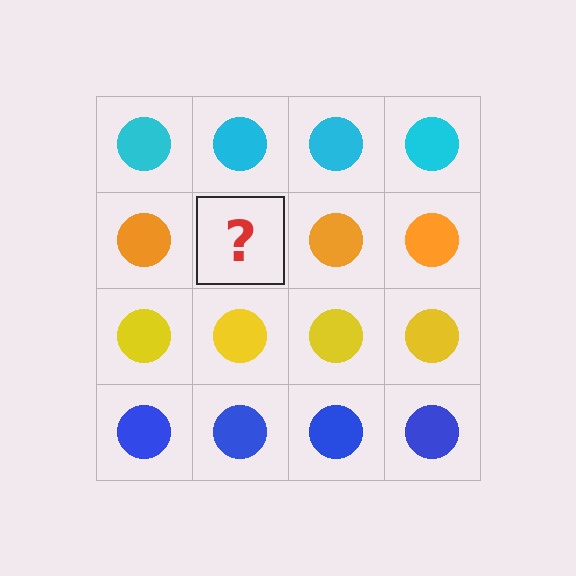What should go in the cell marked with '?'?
The missing cell should contain an orange circle.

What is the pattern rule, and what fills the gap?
The rule is that each row has a consistent color. The gap should be filled with an orange circle.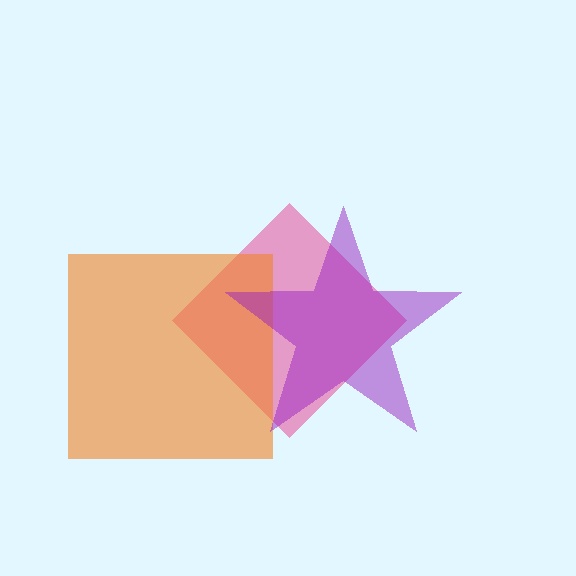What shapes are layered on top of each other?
The layered shapes are: a pink diamond, an orange square, a purple star.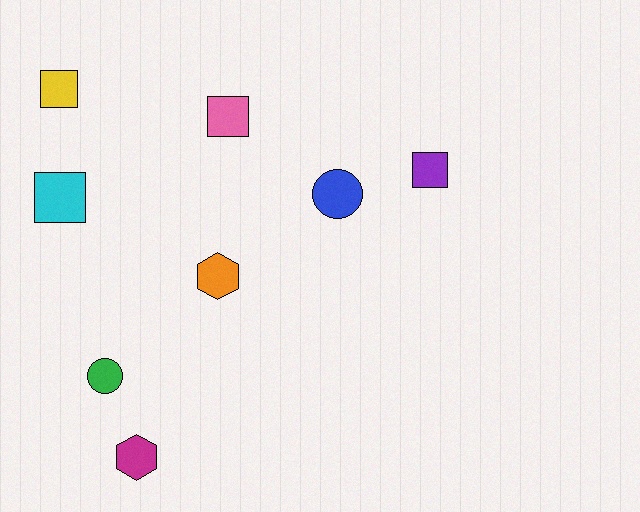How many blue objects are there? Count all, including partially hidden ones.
There is 1 blue object.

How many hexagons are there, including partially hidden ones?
There are 2 hexagons.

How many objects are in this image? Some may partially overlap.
There are 8 objects.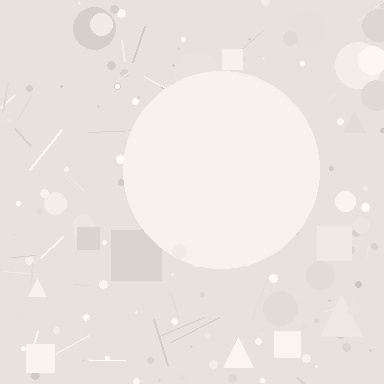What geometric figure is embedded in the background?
A circle is embedded in the background.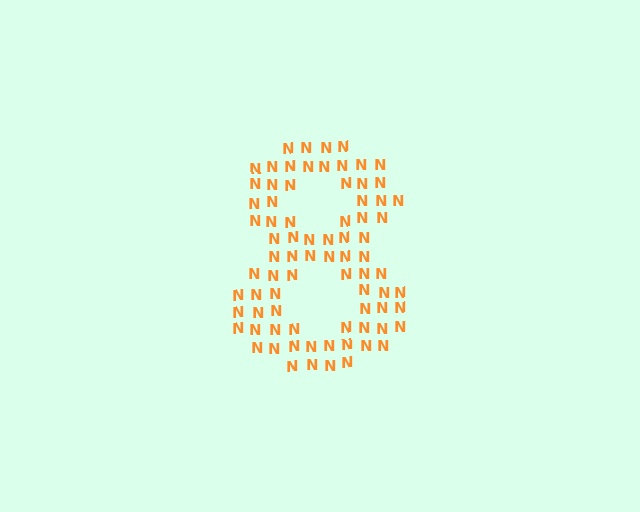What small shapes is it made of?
It is made of small letter N's.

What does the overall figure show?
The overall figure shows the digit 8.